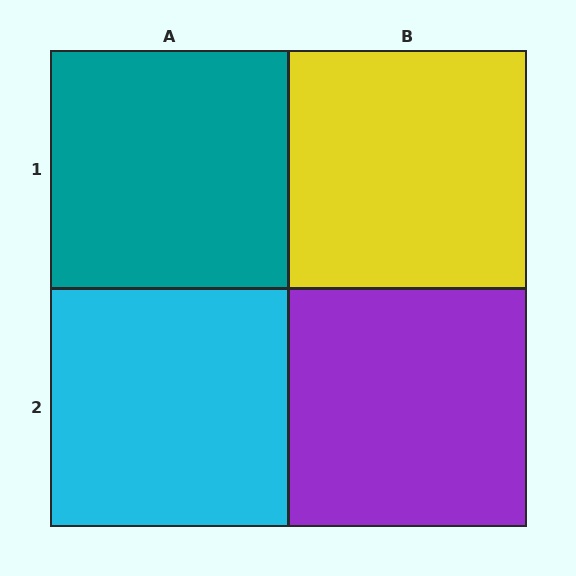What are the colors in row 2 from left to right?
Cyan, purple.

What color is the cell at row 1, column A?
Teal.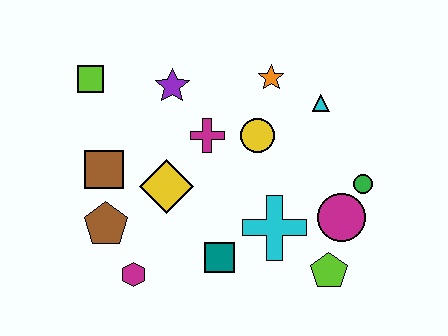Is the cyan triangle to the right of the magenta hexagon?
Yes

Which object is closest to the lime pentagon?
The magenta circle is closest to the lime pentagon.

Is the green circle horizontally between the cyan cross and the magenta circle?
No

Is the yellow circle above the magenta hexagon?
Yes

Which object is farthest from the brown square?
The green circle is farthest from the brown square.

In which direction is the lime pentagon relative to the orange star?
The lime pentagon is below the orange star.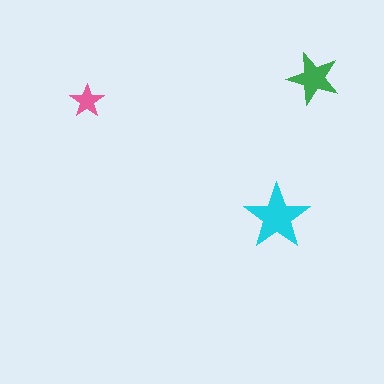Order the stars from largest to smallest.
the cyan one, the green one, the pink one.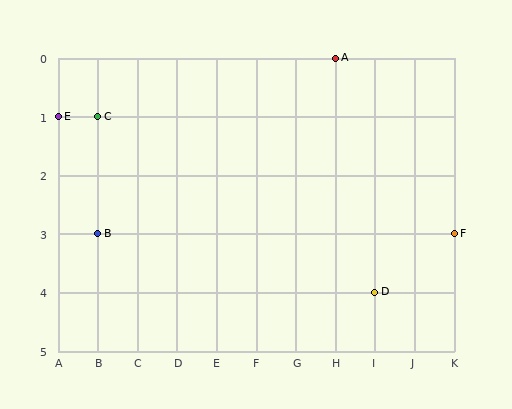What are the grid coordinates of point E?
Point E is at grid coordinates (A, 1).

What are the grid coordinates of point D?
Point D is at grid coordinates (I, 4).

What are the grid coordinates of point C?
Point C is at grid coordinates (B, 1).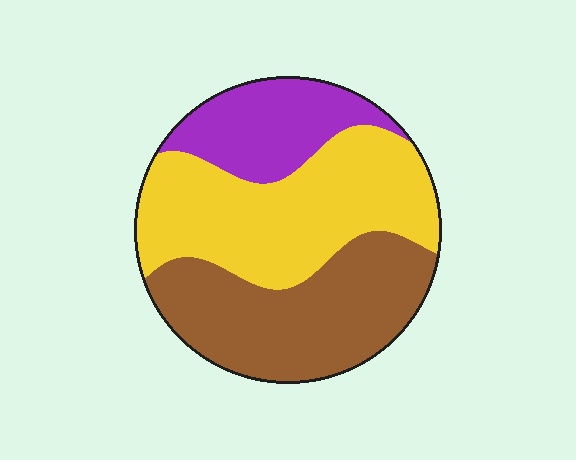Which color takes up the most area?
Yellow, at roughly 45%.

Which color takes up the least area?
Purple, at roughly 20%.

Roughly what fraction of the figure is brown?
Brown takes up about three eighths (3/8) of the figure.